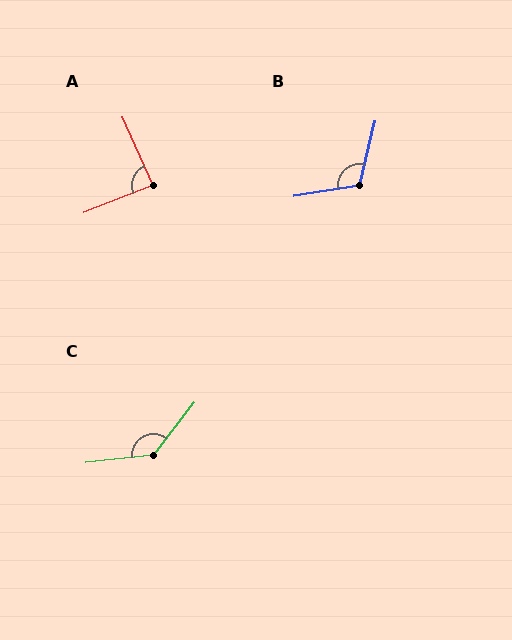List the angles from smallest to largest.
A (88°), B (113°), C (134°).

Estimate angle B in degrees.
Approximately 113 degrees.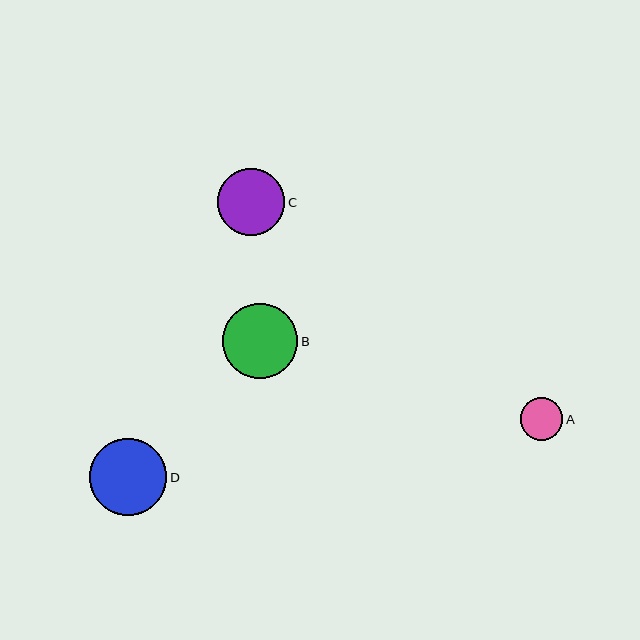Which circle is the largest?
Circle D is the largest with a size of approximately 77 pixels.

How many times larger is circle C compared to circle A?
Circle C is approximately 1.6 times the size of circle A.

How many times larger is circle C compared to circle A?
Circle C is approximately 1.6 times the size of circle A.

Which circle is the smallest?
Circle A is the smallest with a size of approximately 42 pixels.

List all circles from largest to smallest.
From largest to smallest: D, B, C, A.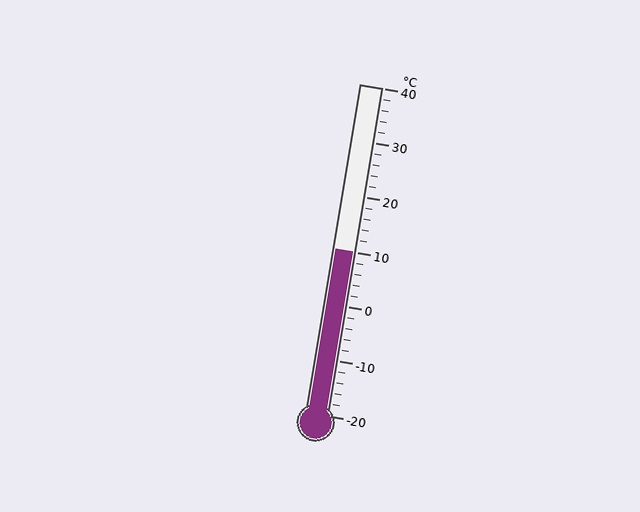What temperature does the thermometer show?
The thermometer shows approximately 10°C.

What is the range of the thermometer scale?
The thermometer scale ranges from -20°C to 40°C.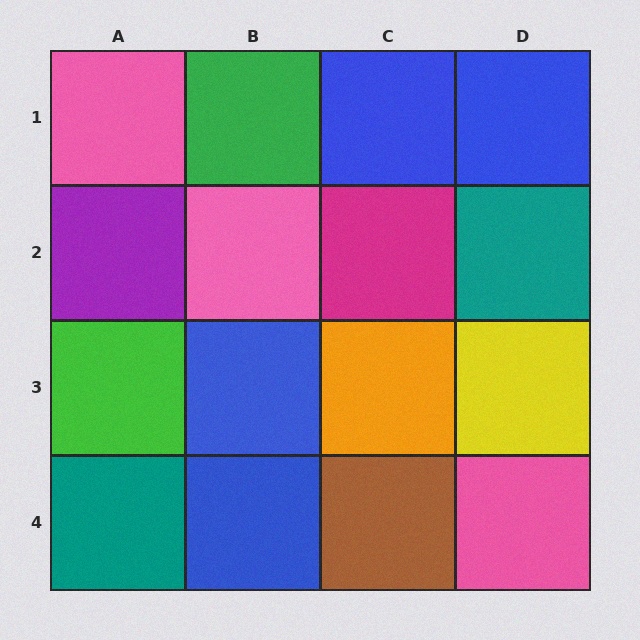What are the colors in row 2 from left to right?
Purple, pink, magenta, teal.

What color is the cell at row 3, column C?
Orange.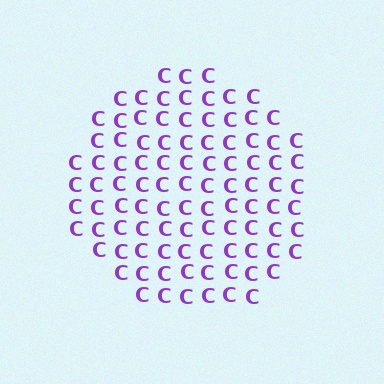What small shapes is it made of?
It is made of small letter C's.